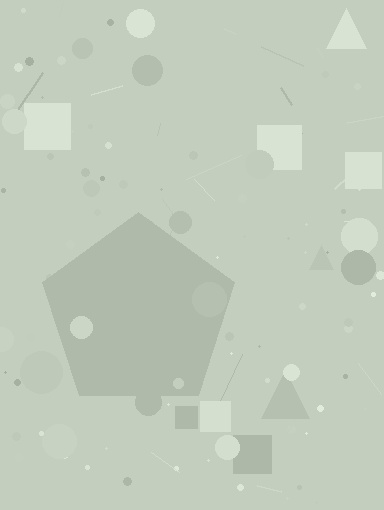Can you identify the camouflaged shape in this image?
The camouflaged shape is a pentagon.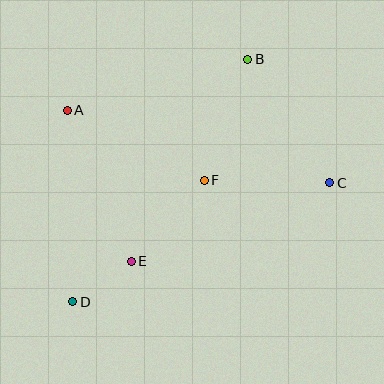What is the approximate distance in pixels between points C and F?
The distance between C and F is approximately 126 pixels.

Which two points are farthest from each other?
Points B and D are farthest from each other.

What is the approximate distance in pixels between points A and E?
The distance between A and E is approximately 164 pixels.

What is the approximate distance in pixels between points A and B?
The distance between A and B is approximately 187 pixels.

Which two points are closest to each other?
Points D and E are closest to each other.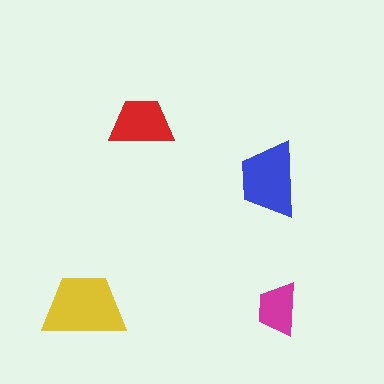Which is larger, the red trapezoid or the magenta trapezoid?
The red one.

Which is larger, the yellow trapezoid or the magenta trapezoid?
The yellow one.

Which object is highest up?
The red trapezoid is topmost.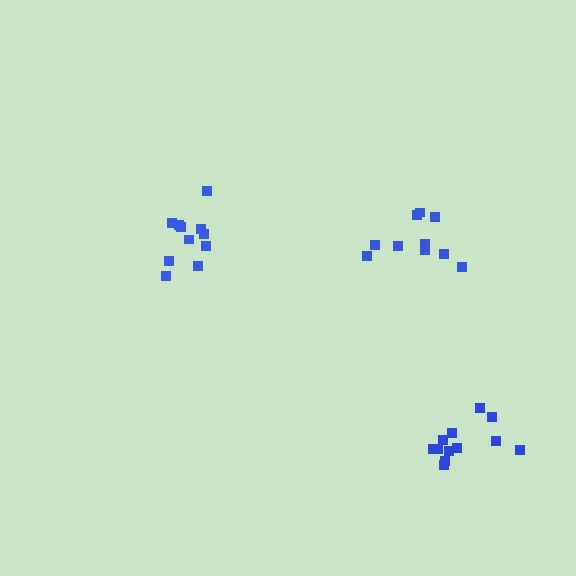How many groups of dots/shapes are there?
There are 3 groups.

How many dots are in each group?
Group 1: 12 dots, Group 2: 10 dots, Group 3: 11 dots (33 total).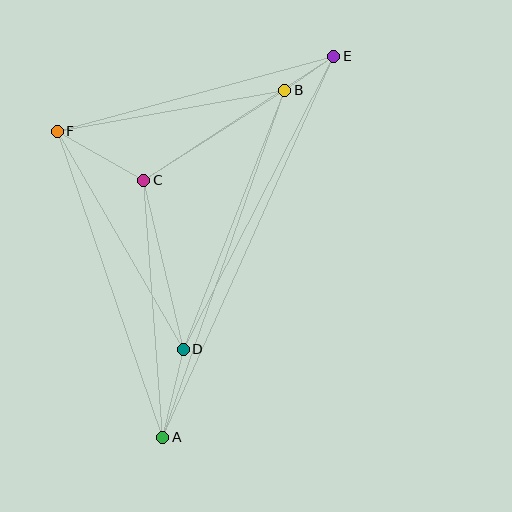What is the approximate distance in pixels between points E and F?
The distance between E and F is approximately 287 pixels.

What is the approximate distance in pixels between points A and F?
The distance between A and F is approximately 324 pixels.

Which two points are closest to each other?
Points B and E are closest to each other.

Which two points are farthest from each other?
Points A and E are farthest from each other.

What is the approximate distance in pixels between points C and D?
The distance between C and D is approximately 174 pixels.